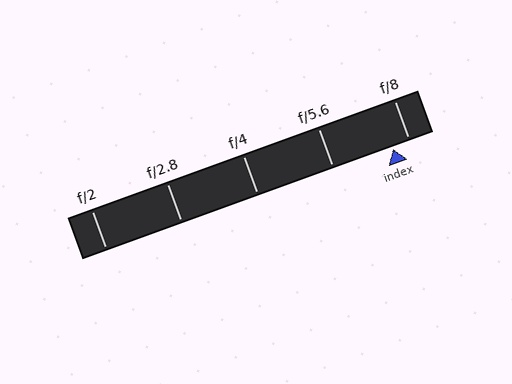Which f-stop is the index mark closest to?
The index mark is closest to f/8.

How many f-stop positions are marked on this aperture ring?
There are 5 f-stop positions marked.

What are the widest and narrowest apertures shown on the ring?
The widest aperture shown is f/2 and the narrowest is f/8.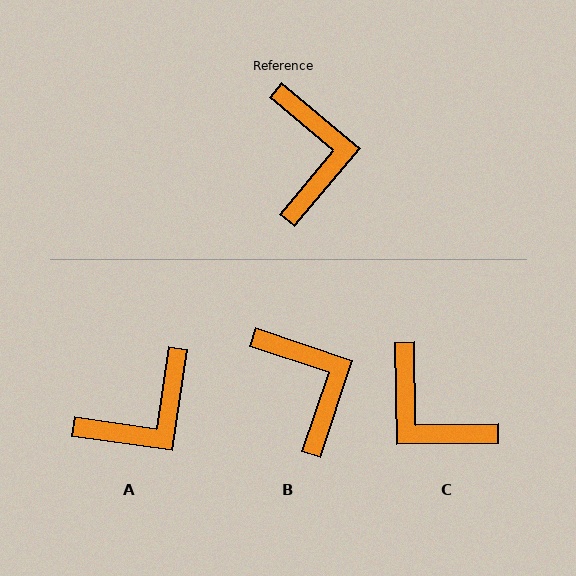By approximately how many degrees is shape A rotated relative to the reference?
Approximately 58 degrees clockwise.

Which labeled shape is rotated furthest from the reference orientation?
C, about 139 degrees away.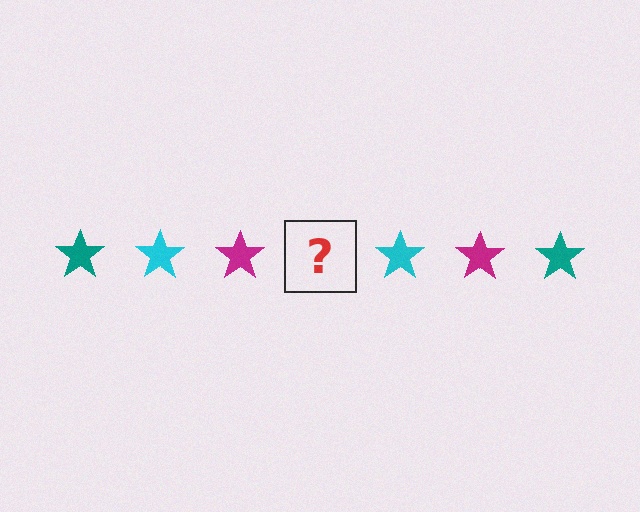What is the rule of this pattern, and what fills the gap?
The rule is that the pattern cycles through teal, cyan, magenta stars. The gap should be filled with a teal star.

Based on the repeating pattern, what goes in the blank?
The blank should be a teal star.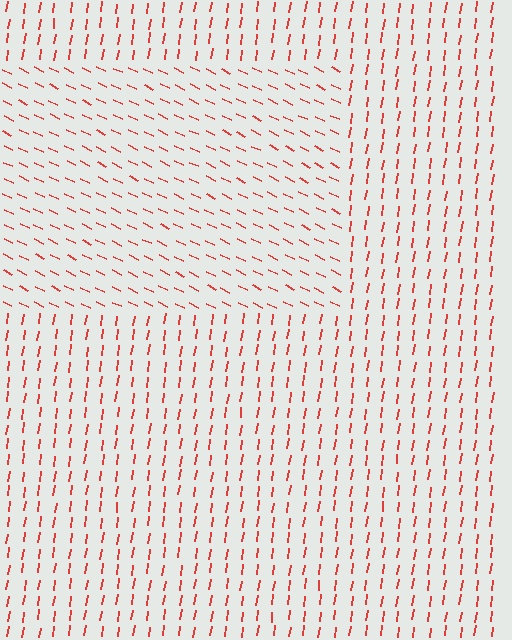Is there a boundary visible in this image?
Yes, there is a texture boundary formed by a change in line orientation.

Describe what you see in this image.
The image is filled with small red line segments. A rectangle region in the image has lines oriented differently from the surrounding lines, creating a visible texture boundary.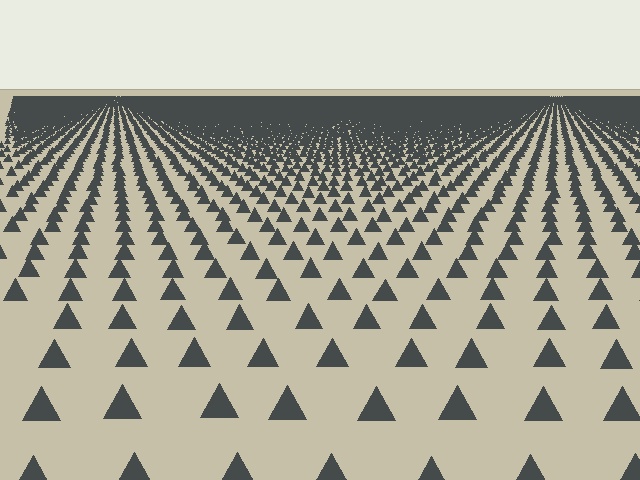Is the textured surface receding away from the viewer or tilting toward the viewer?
The surface is receding away from the viewer. Texture elements get smaller and denser toward the top.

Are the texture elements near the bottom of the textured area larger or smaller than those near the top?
Larger. Near the bottom, elements are closer to the viewer and appear at a bigger on-screen size.